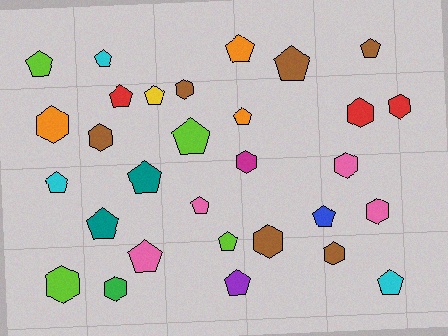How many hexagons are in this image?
There are 12 hexagons.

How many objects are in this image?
There are 30 objects.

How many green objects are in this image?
There is 1 green object.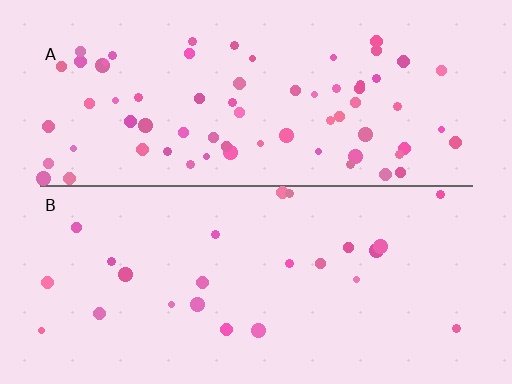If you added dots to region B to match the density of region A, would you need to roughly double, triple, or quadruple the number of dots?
Approximately triple.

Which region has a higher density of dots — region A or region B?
A (the top).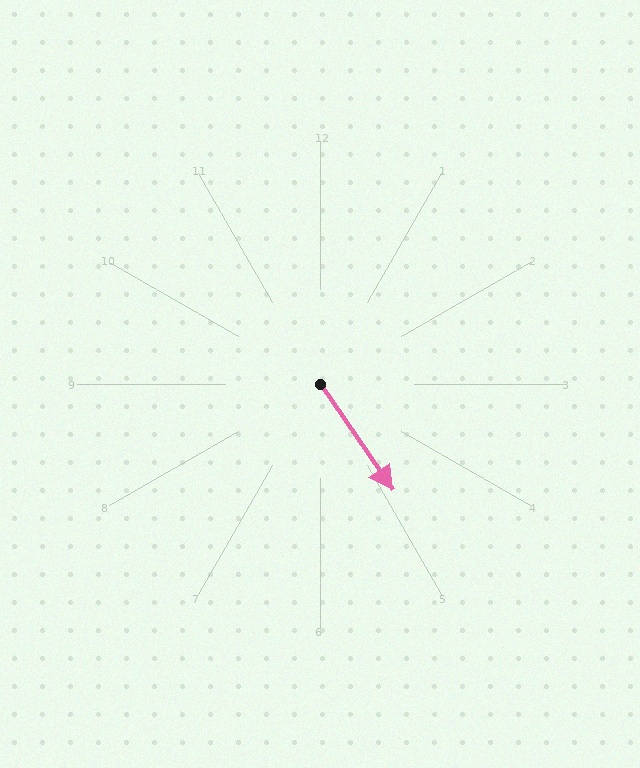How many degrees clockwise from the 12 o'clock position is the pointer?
Approximately 145 degrees.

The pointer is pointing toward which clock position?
Roughly 5 o'clock.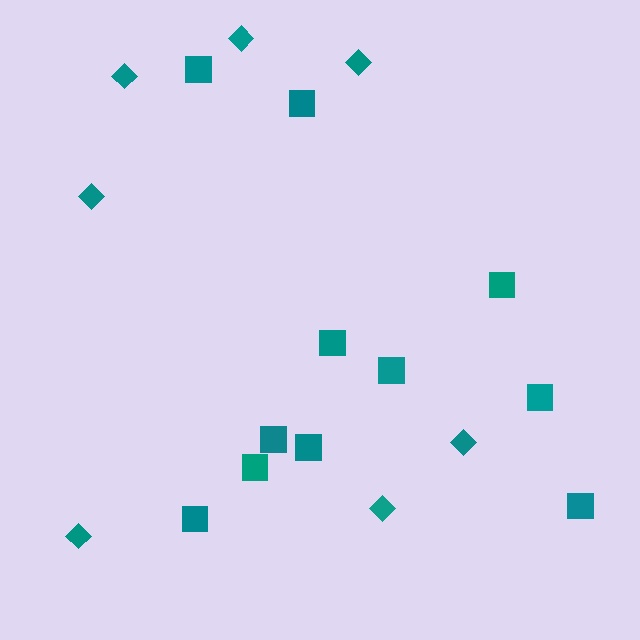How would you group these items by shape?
There are 2 groups: one group of diamonds (7) and one group of squares (11).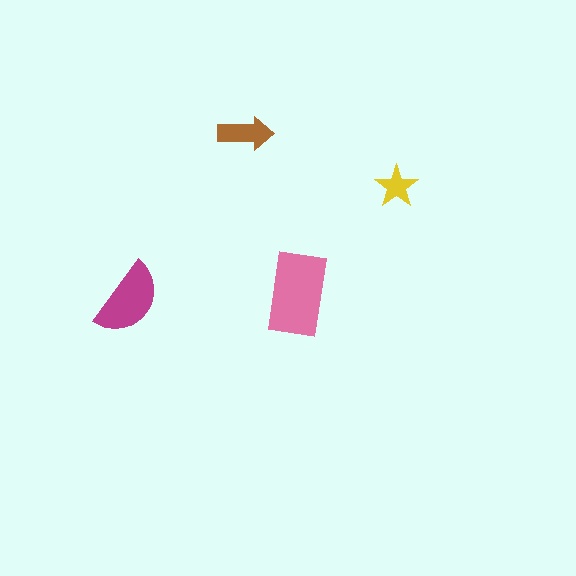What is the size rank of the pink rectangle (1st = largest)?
1st.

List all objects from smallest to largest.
The yellow star, the brown arrow, the magenta semicircle, the pink rectangle.